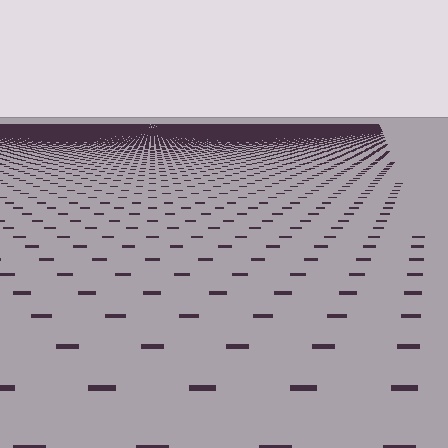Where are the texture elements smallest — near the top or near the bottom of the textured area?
Near the top.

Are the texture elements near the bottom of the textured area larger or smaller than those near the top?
Larger. Near the bottom, elements are closer to the viewer and appear at a bigger on-screen size.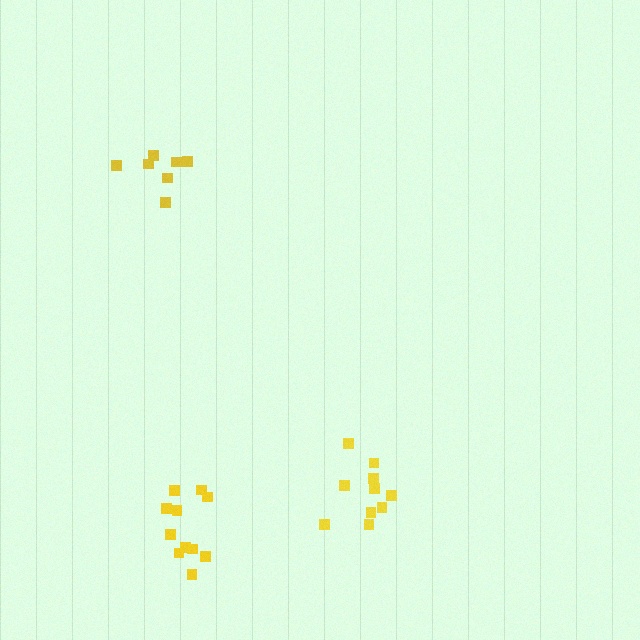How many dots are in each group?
Group 1: 11 dots, Group 2: 10 dots, Group 3: 7 dots (28 total).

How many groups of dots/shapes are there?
There are 3 groups.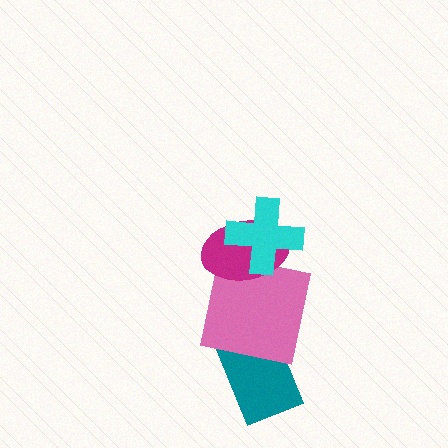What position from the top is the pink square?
The pink square is 3rd from the top.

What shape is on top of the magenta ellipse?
The cyan cross is on top of the magenta ellipse.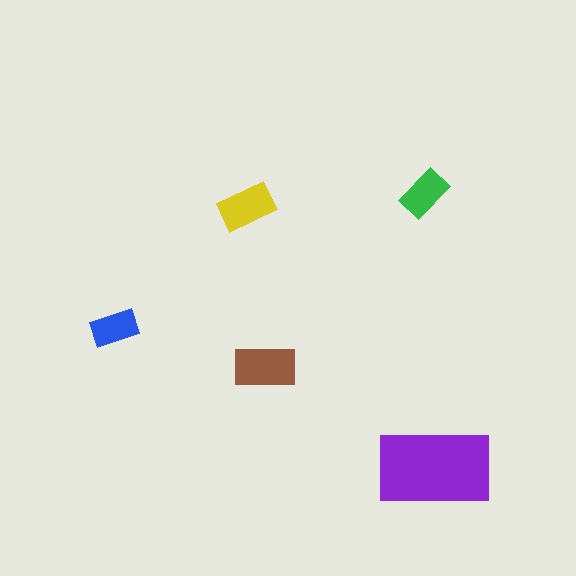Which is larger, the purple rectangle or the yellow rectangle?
The purple one.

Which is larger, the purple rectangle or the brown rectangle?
The purple one.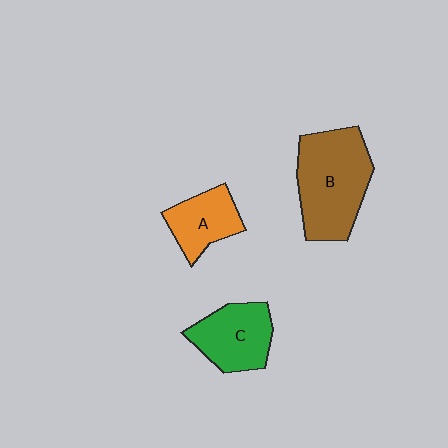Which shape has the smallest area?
Shape A (orange).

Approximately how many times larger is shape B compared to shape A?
Approximately 1.9 times.